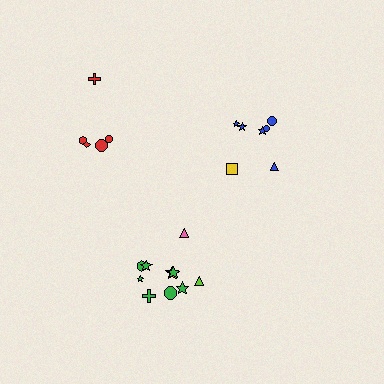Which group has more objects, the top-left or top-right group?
The top-right group.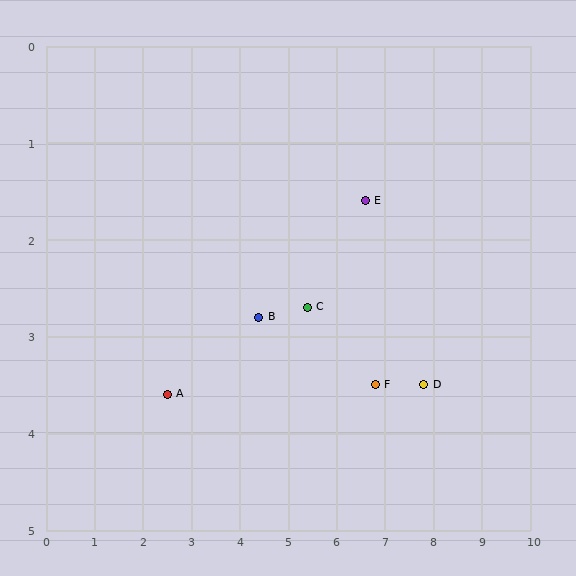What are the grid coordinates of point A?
Point A is at approximately (2.5, 3.6).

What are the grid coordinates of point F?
Point F is at approximately (6.8, 3.5).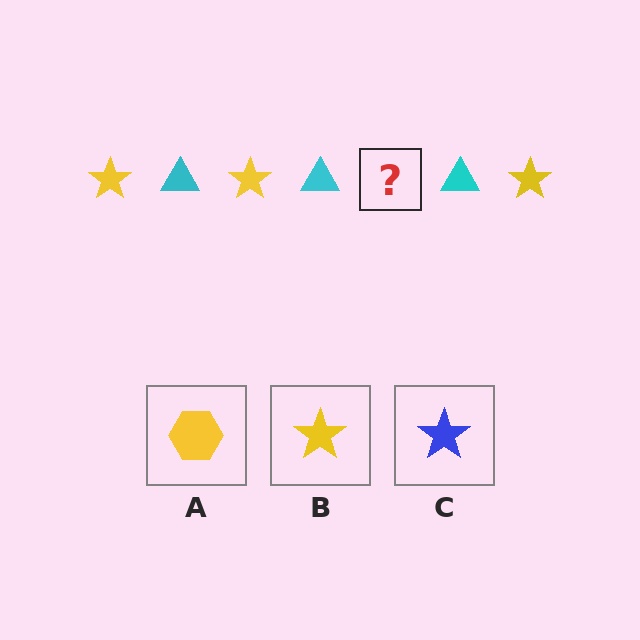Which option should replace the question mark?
Option B.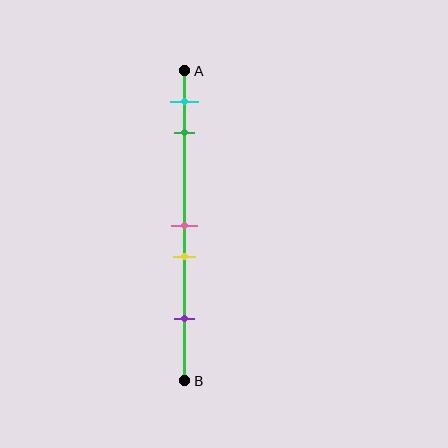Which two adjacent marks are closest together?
The pink and yellow marks are the closest adjacent pair.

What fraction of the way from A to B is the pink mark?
The pink mark is approximately 50% (0.5) of the way from A to B.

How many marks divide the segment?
There are 5 marks dividing the segment.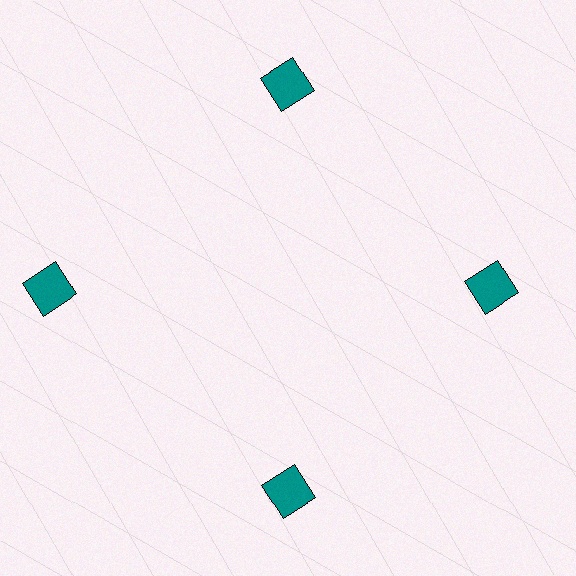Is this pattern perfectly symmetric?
No. The 4 teal squares are arranged in a ring, but one element near the 9 o'clock position is pushed outward from the center, breaking the 4-fold rotational symmetry.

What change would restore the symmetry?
The symmetry would be restored by moving it inward, back onto the ring so that all 4 squares sit at equal angles and equal distance from the center.